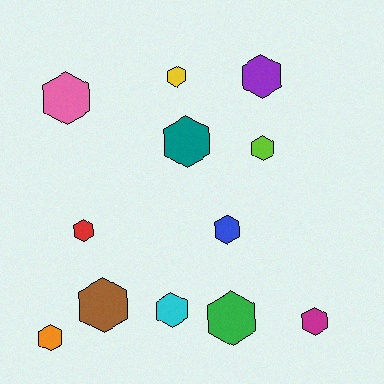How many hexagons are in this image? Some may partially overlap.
There are 12 hexagons.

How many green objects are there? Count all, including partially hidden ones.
There is 1 green object.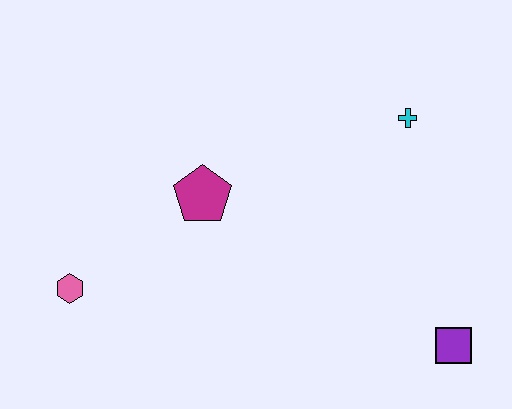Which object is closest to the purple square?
The cyan cross is closest to the purple square.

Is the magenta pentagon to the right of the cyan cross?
No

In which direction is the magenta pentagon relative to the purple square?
The magenta pentagon is to the left of the purple square.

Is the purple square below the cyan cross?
Yes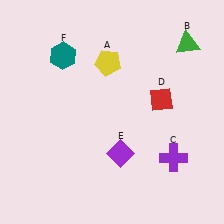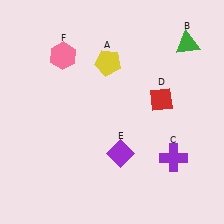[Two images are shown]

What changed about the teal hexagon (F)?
In Image 1, F is teal. In Image 2, it changed to pink.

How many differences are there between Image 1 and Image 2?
There is 1 difference between the two images.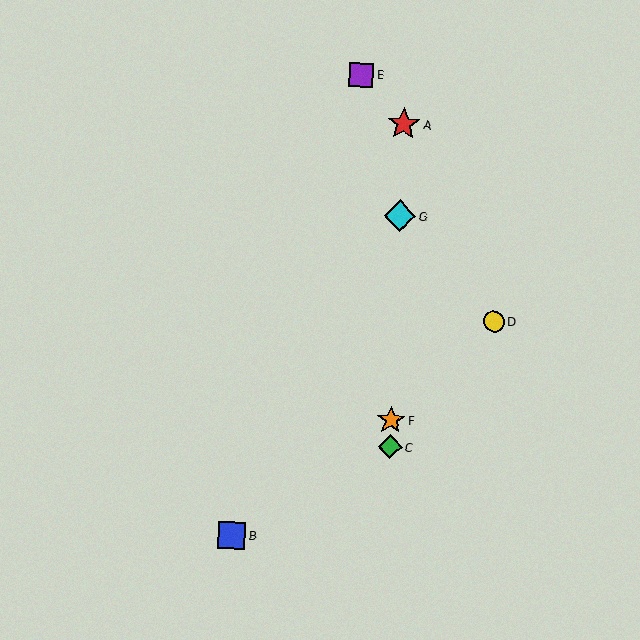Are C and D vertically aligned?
No, C is at x≈390 and D is at x≈494.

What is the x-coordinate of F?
Object F is at x≈391.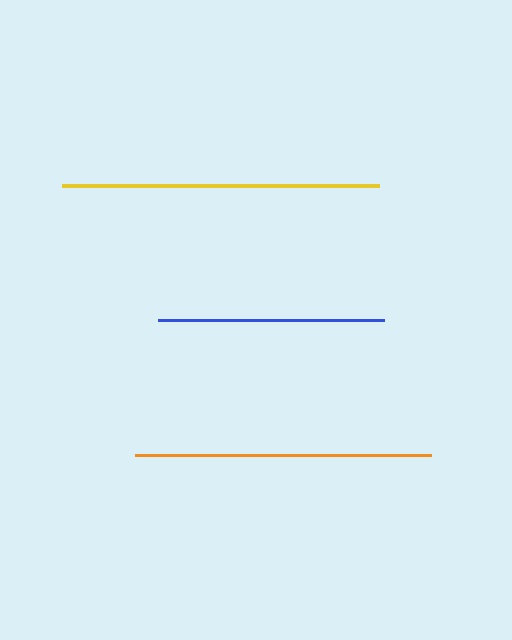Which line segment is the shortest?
The blue line is the shortest at approximately 226 pixels.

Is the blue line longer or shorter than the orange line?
The orange line is longer than the blue line.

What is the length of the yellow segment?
The yellow segment is approximately 317 pixels long.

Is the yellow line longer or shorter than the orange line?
The yellow line is longer than the orange line.